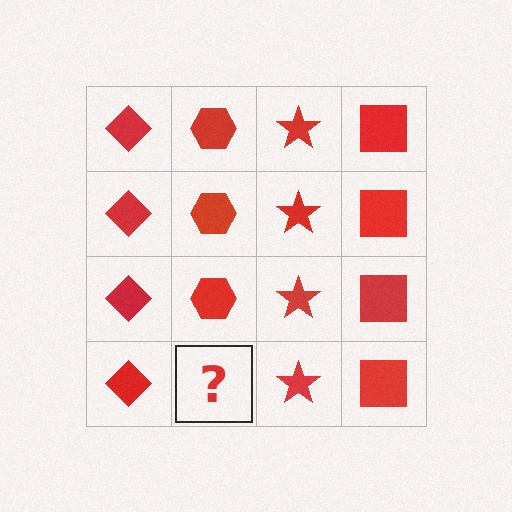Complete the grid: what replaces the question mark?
The question mark should be replaced with a red hexagon.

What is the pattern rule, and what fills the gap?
The rule is that each column has a consistent shape. The gap should be filled with a red hexagon.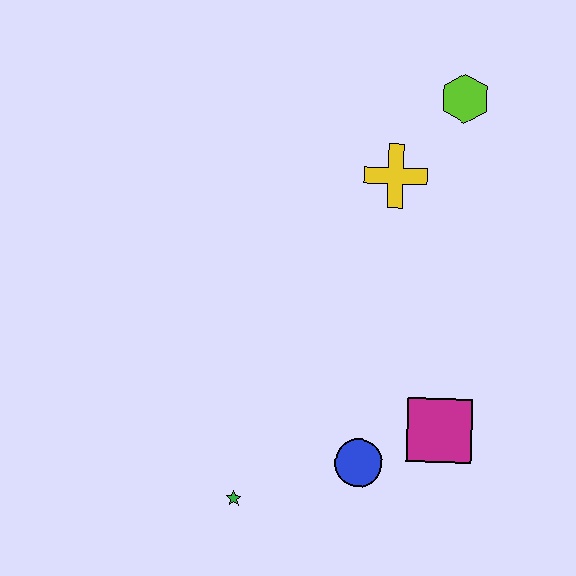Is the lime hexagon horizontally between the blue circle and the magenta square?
No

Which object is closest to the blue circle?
The magenta square is closest to the blue circle.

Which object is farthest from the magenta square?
The lime hexagon is farthest from the magenta square.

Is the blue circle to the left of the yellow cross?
Yes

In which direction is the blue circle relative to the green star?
The blue circle is to the right of the green star.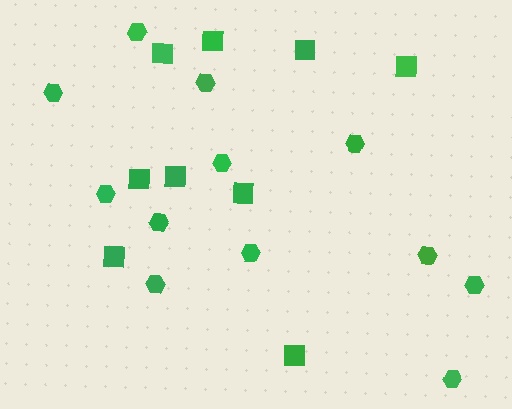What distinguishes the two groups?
There are 2 groups: one group of squares (9) and one group of hexagons (12).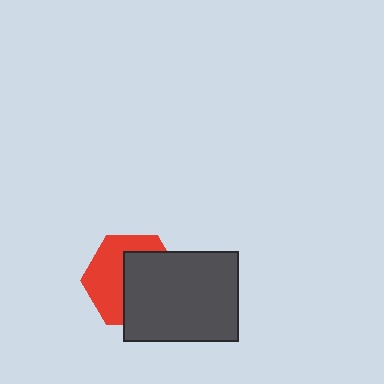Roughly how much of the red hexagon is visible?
About half of it is visible (roughly 48%).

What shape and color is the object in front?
The object in front is a dark gray rectangle.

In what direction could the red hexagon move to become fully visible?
The red hexagon could move toward the upper-left. That would shift it out from behind the dark gray rectangle entirely.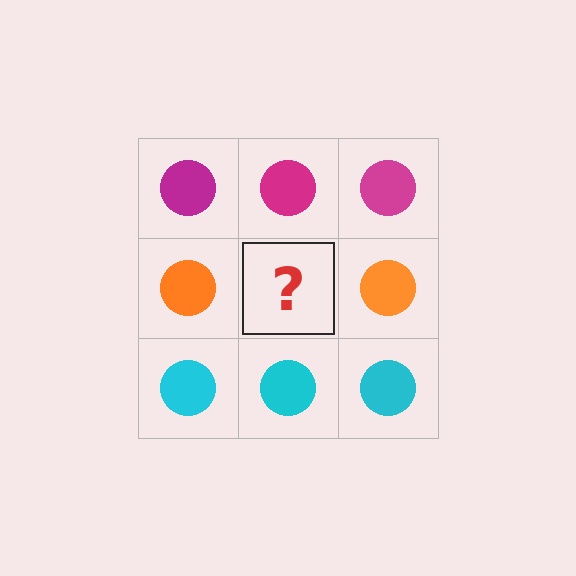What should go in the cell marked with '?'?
The missing cell should contain an orange circle.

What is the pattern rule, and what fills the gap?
The rule is that each row has a consistent color. The gap should be filled with an orange circle.